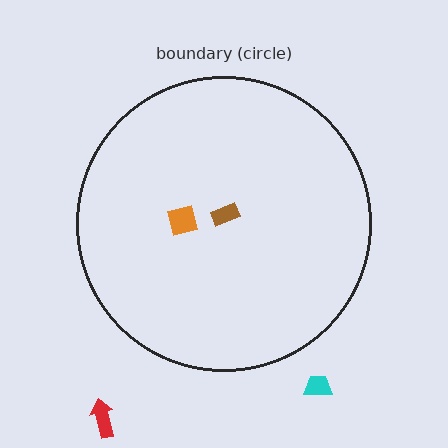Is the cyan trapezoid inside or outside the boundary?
Outside.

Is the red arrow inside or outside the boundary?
Outside.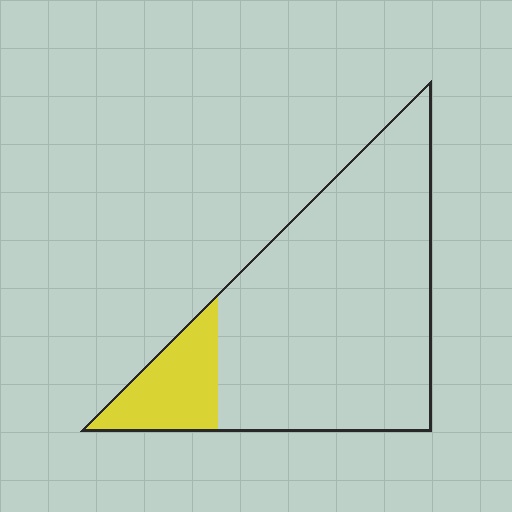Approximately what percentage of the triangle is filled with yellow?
Approximately 15%.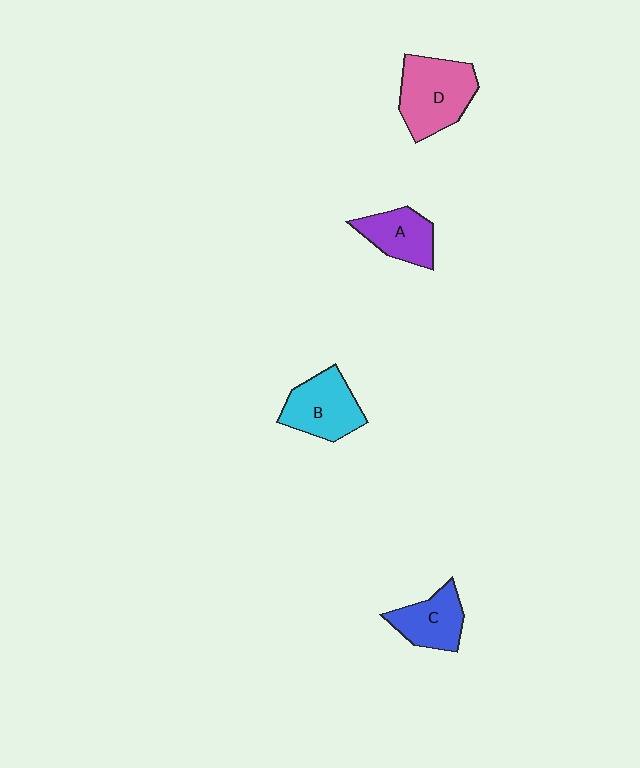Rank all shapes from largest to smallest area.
From largest to smallest: D (pink), B (cyan), C (blue), A (purple).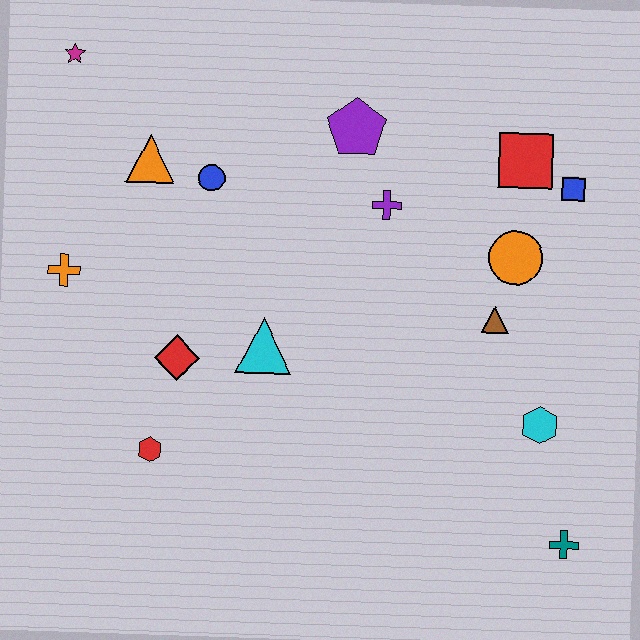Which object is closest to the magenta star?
The orange triangle is closest to the magenta star.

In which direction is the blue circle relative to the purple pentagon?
The blue circle is to the left of the purple pentagon.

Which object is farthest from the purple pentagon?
The teal cross is farthest from the purple pentagon.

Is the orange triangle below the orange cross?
No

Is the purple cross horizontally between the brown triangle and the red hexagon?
Yes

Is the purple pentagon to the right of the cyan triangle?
Yes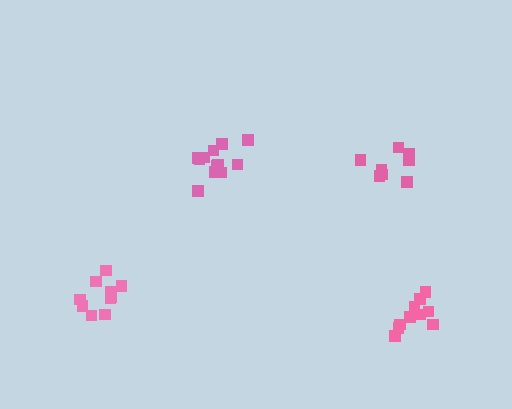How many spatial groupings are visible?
There are 4 spatial groupings.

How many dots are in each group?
Group 1: 10 dots, Group 2: 10 dots, Group 3: 8 dots, Group 4: 12 dots (40 total).